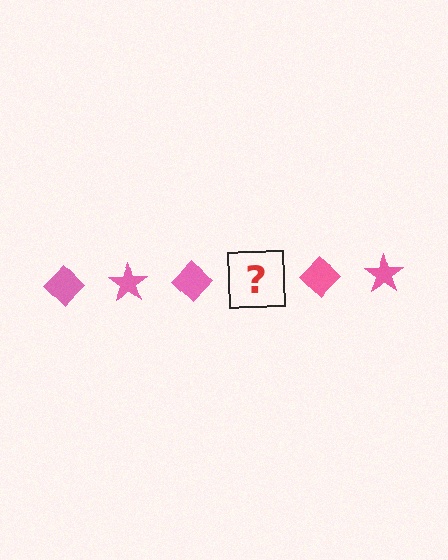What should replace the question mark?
The question mark should be replaced with a pink star.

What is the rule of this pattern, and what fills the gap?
The rule is that the pattern cycles through diamond, star shapes in pink. The gap should be filled with a pink star.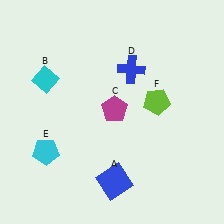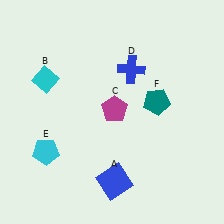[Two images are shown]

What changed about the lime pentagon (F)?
In Image 1, F is lime. In Image 2, it changed to teal.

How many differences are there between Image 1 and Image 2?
There is 1 difference between the two images.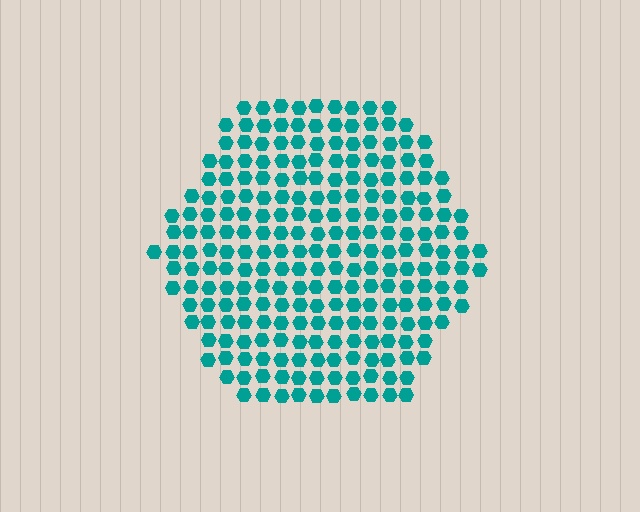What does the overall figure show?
The overall figure shows a hexagon.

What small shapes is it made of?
It is made of small hexagons.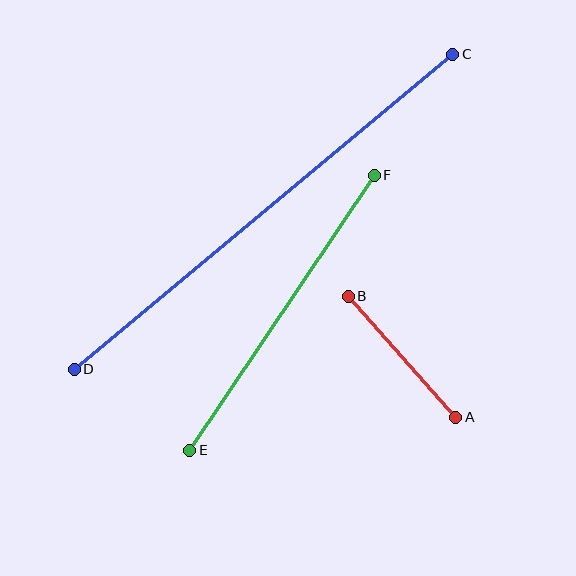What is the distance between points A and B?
The distance is approximately 162 pixels.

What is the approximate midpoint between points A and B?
The midpoint is at approximately (402, 357) pixels.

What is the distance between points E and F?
The distance is approximately 331 pixels.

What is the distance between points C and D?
The distance is approximately 493 pixels.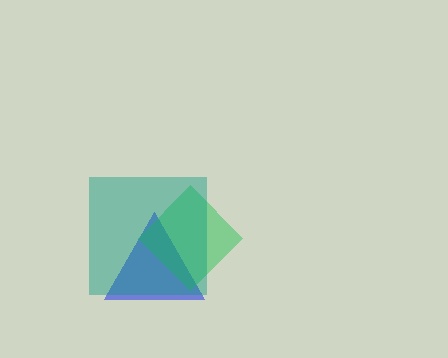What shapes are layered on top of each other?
The layered shapes are: a blue triangle, a green diamond, a teal square.